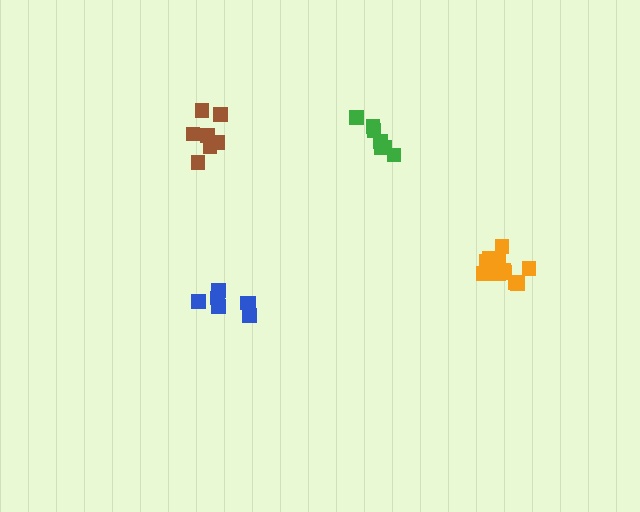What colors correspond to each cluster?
The clusters are colored: blue, orange, green, brown.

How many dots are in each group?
Group 1: 7 dots, Group 2: 11 dots, Group 3: 7 dots, Group 4: 7 dots (32 total).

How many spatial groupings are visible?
There are 4 spatial groupings.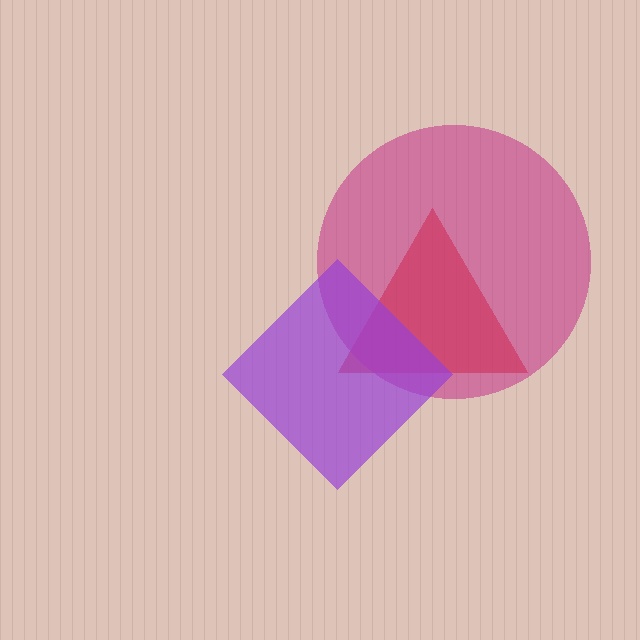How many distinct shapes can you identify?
There are 3 distinct shapes: a red triangle, a magenta circle, a purple diamond.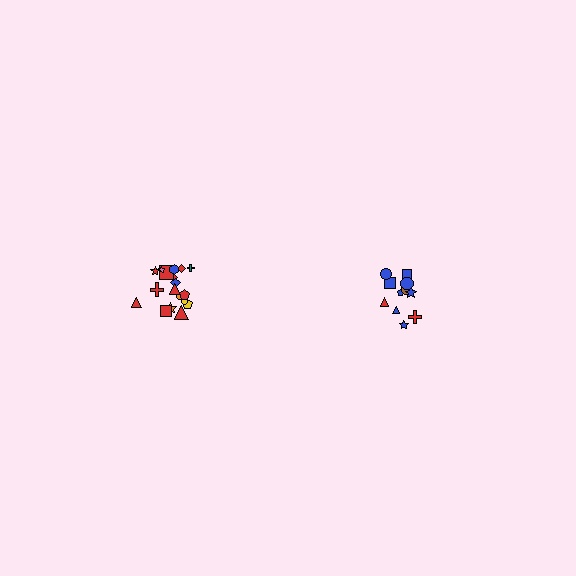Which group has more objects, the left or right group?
The left group.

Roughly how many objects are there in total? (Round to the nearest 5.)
Roughly 30 objects in total.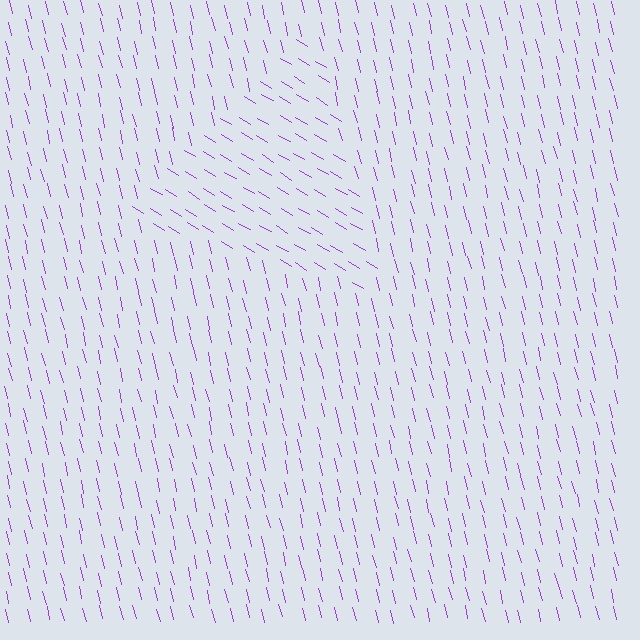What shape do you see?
I see a triangle.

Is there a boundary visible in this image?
Yes, there is a texture boundary formed by a change in line orientation.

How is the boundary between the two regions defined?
The boundary is defined purely by a change in line orientation (approximately 45 degrees difference). All lines are the same color and thickness.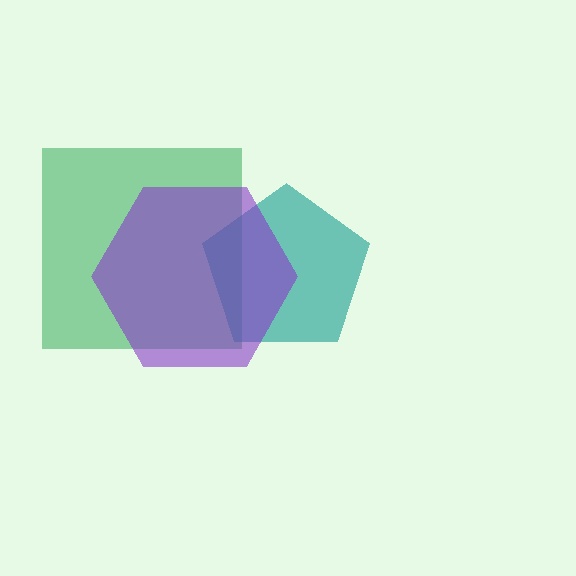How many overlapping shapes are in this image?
There are 3 overlapping shapes in the image.